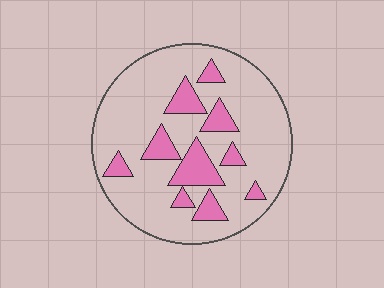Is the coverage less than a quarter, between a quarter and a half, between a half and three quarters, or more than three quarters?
Less than a quarter.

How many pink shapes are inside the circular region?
10.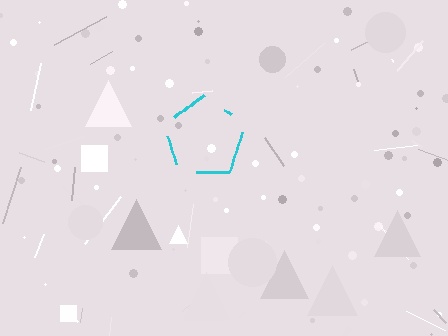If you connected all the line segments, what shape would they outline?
They would outline a pentagon.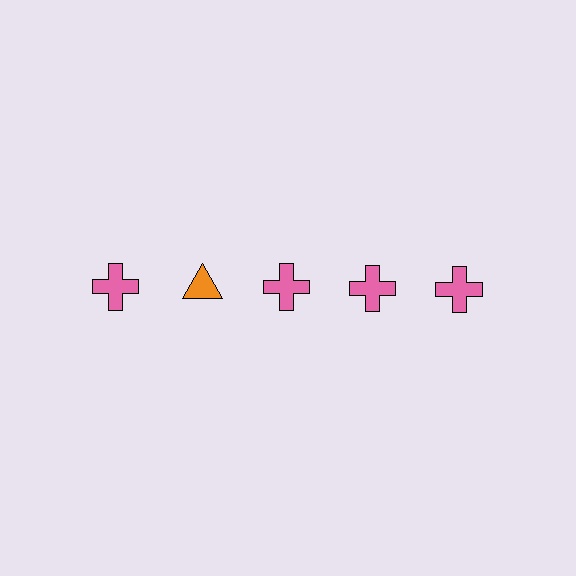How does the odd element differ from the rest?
It differs in both color (orange instead of pink) and shape (triangle instead of cross).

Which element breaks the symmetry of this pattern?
The orange triangle in the top row, second from left column breaks the symmetry. All other shapes are pink crosses.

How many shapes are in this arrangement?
There are 5 shapes arranged in a grid pattern.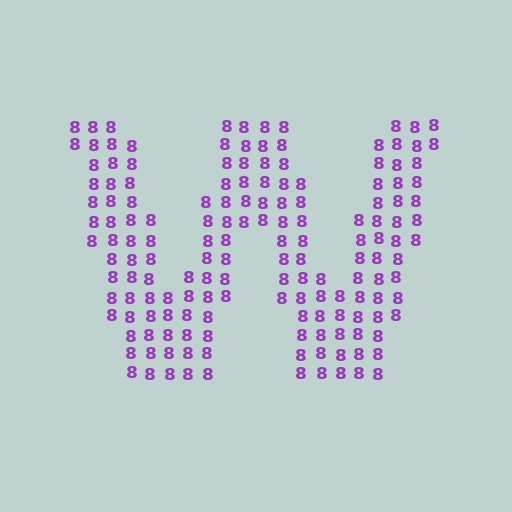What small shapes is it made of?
It is made of small digit 8's.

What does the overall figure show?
The overall figure shows the letter W.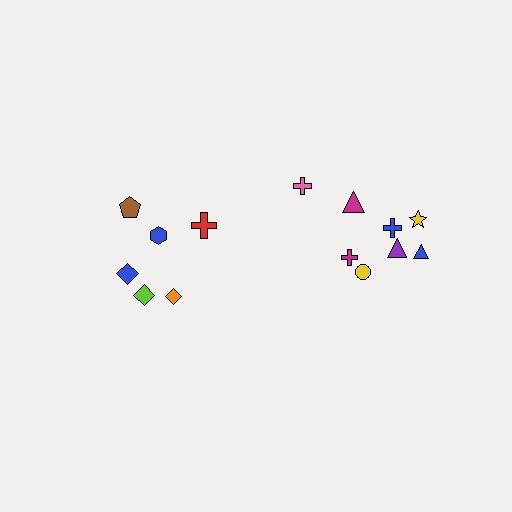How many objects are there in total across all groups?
There are 14 objects.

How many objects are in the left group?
There are 6 objects.